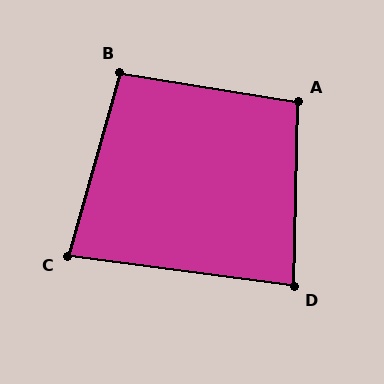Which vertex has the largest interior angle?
A, at approximately 98 degrees.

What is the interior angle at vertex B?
Approximately 96 degrees (obtuse).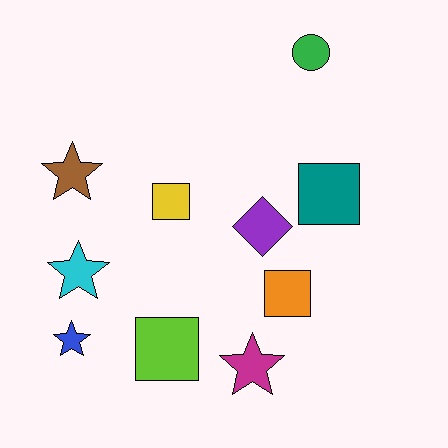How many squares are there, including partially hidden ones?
There are 4 squares.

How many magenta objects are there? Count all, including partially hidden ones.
There is 1 magenta object.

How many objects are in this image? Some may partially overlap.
There are 10 objects.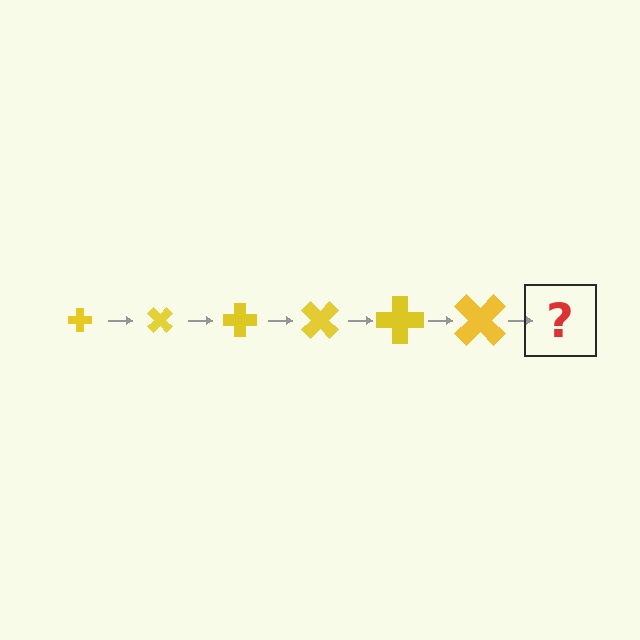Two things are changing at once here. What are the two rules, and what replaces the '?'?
The two rules are that the cross grows larger each step and it rotates 45 degrees each step. The '?' should be a cross, larger than the previous one and rotated 270 degrees from the start.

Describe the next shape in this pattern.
It should be a cross, larger than the previous one and rotated 270 degrees from the start.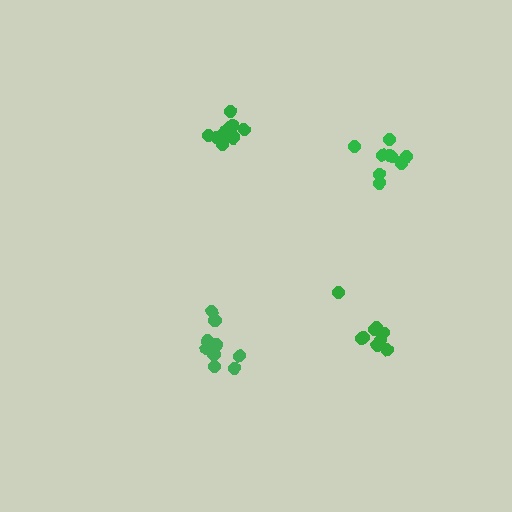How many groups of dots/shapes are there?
There are 4 groups.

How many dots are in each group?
Group 1: 10 dots, Group 2: 9 dots, Group 3: 9 dots, Group 4: 12 dots (40 total).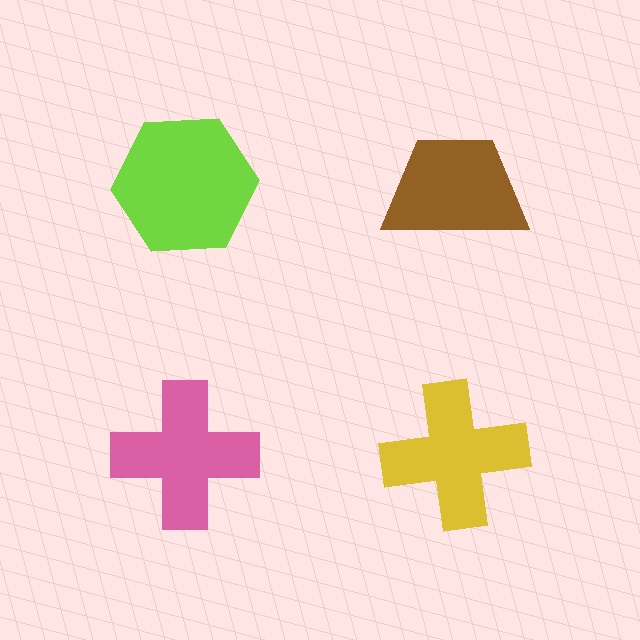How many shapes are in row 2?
2 shapes.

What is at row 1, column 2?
A brown trapezoid.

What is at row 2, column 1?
A pink cross.